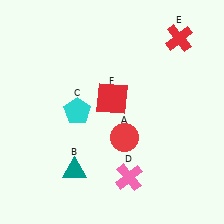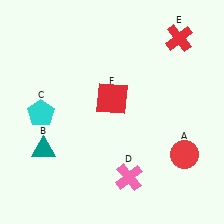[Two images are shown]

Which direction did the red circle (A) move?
The red circle (A) moved right.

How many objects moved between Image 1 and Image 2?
3 objects moved between the two images.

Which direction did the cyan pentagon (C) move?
The cyan pentagon (C) moved left.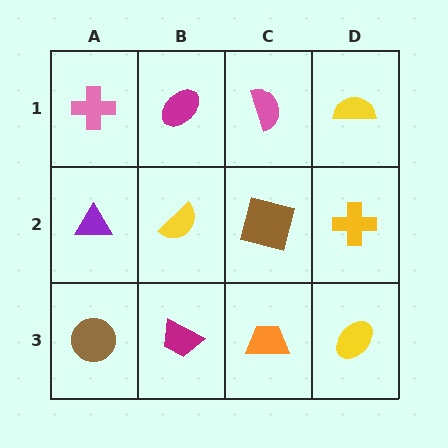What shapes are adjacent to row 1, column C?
A brown square (row 2, column C), a magenta ellipse (row 1, column B), a yellow semicircle (row 1, column D).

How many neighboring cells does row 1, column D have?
2.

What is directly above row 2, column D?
A yellow semicircle.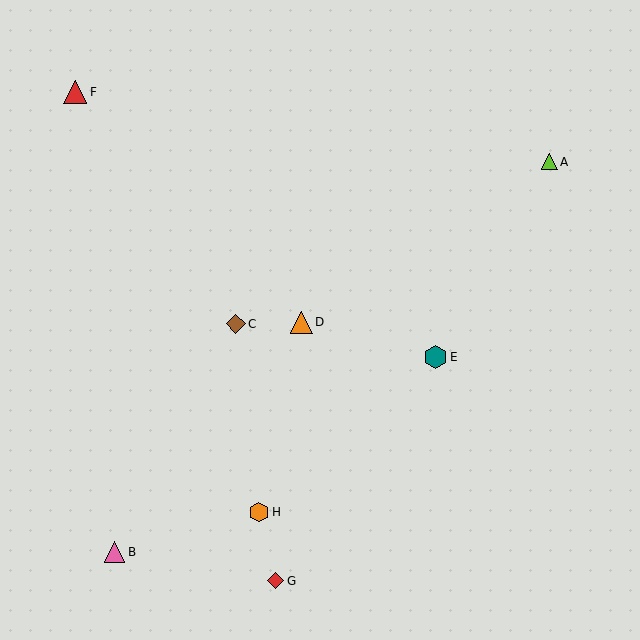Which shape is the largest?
The red triangle (labeled F) is the largest.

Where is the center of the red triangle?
The center of the red triangle is at (75, 92).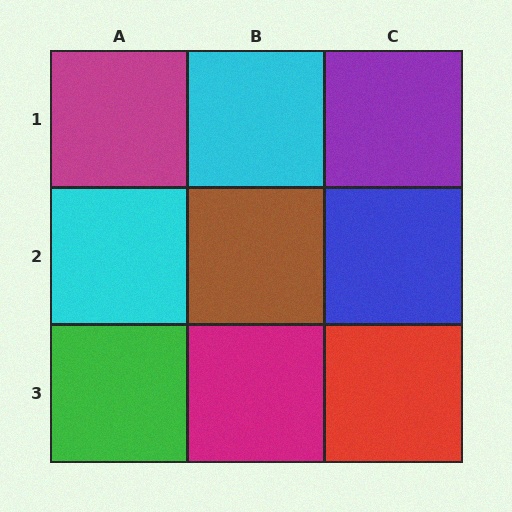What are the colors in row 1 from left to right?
Magenta, cyan, purple.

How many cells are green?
1 cell is green.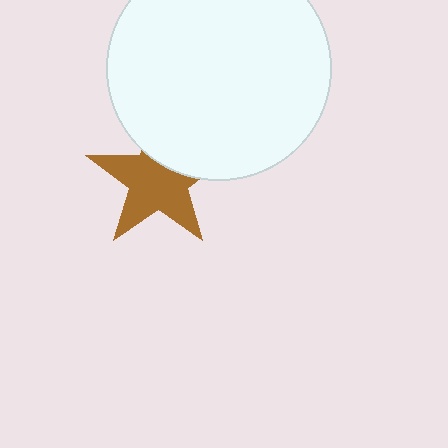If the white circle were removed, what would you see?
You would see the complete brown star.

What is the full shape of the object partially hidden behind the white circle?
The partially hidden object is a brown star.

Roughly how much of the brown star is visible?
Most of it is visible (roughly 69%).